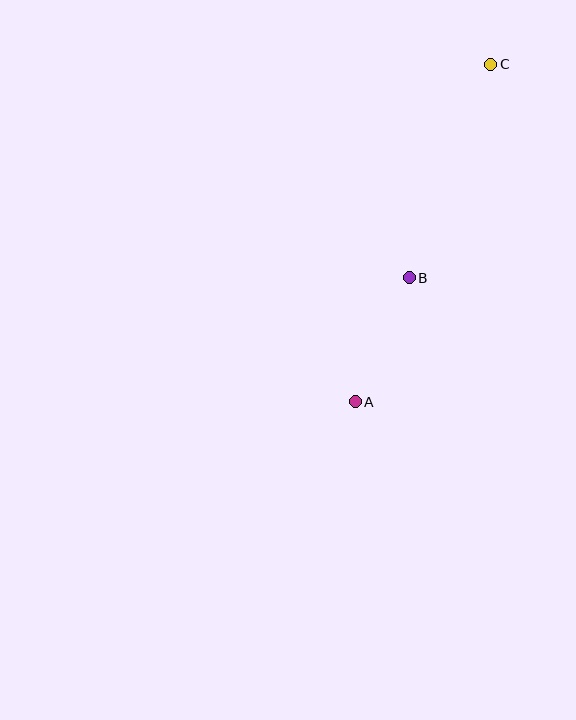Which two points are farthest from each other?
Points A and C are farthest from each other.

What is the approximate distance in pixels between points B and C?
The distance between B and C is approximately 229 pixels.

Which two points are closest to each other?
Points A and B are closest to each other.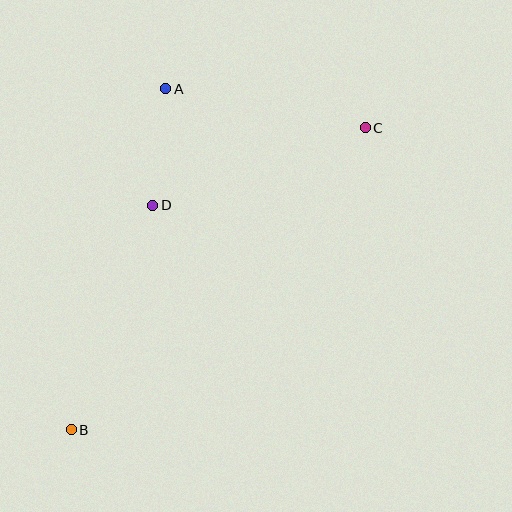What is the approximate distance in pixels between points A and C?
The distance between A and C is approximately 203 pixels.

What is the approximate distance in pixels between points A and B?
The distance between A and B is approximately 354 pixels.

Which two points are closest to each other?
Points A and D are closest to each other.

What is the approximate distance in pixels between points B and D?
The distance between B and D is approximately 239 pixels.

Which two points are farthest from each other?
Points B and C are farthest from each other.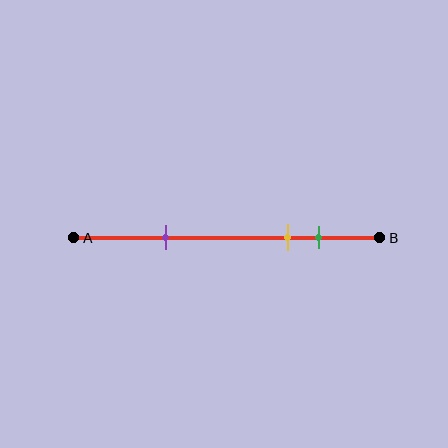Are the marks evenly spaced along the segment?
No, the marks are not evenly spaced.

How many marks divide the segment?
There are 3 marks dividing the segment.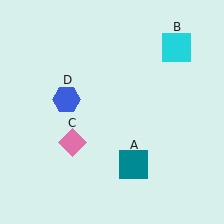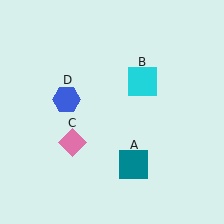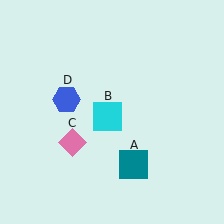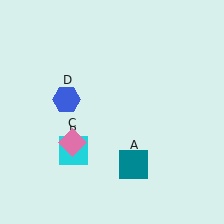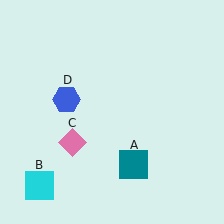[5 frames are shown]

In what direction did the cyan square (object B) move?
The cyan square (object B) moved down and to the left.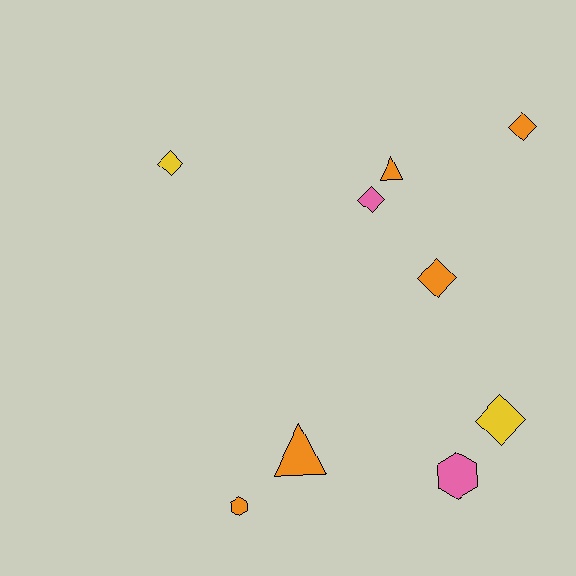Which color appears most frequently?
Orange, with 5 objects.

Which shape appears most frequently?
Diamond, with 5 objects.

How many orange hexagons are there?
There is 1 orange hexagon.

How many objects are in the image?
There are 9 objects.